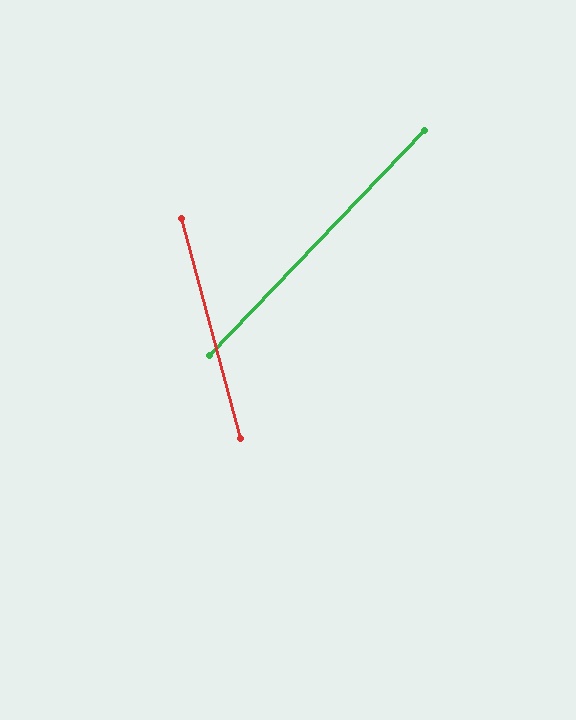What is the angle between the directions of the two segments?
Approximately 59 degrees.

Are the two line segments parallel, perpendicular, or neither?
Neither parallel nor perpendicular — they differ by about 59°.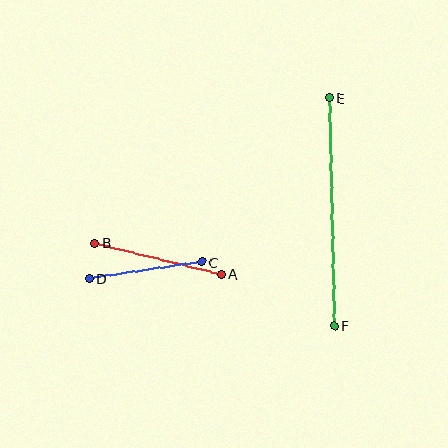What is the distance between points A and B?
The distance is approximately 130 pixels.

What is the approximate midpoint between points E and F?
The midpoint is at approximately (332, 212) pixels.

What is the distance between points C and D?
The distance is approximately 114 pixels.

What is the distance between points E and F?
The distance is approximately 228 pixels.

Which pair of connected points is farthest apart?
Points E and F are farthest apart.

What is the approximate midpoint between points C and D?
The midpoint is at approximately (145, 270) pixels.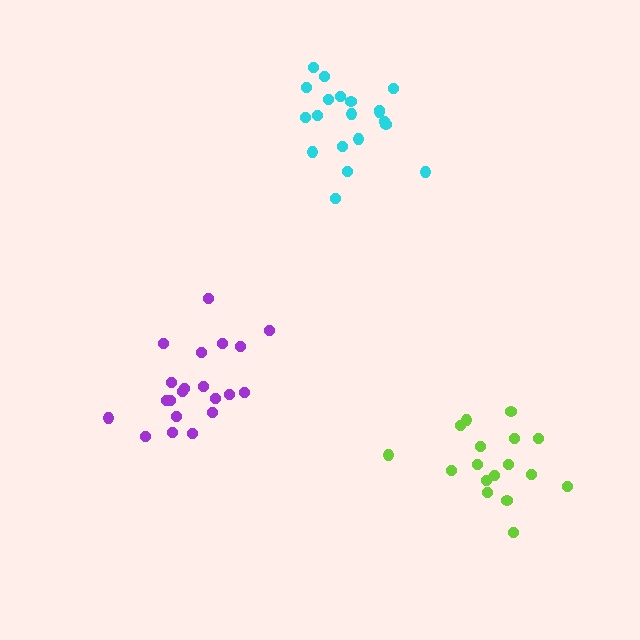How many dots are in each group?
Group 1: 21 dots, Group 2: 20 dots, Group 3: 17 dots (58 total).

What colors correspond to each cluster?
The clusters are colored: purple, cyan, lime.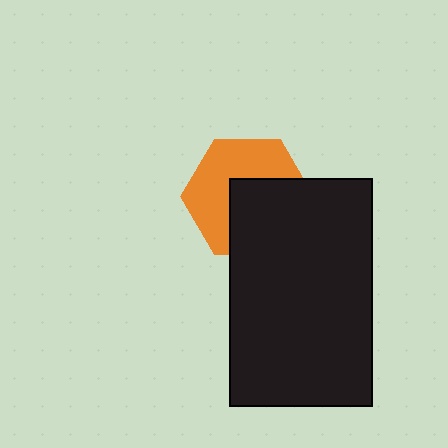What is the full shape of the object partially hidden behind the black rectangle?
The partially hidden object is an orange hexagon.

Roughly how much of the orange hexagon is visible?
About half of it is visible (roughly 53%).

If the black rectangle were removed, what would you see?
You would see the complete orange hexagon.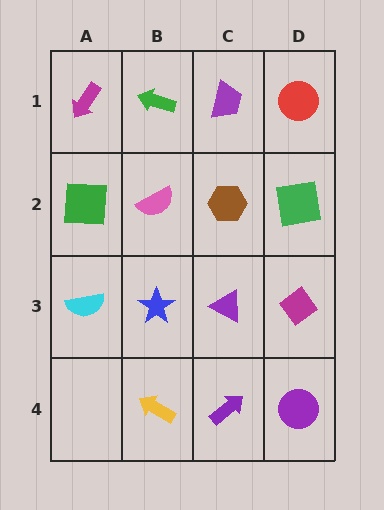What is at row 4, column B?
A yellow arrow.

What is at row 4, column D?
A purple circle.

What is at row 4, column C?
A purple arrow.